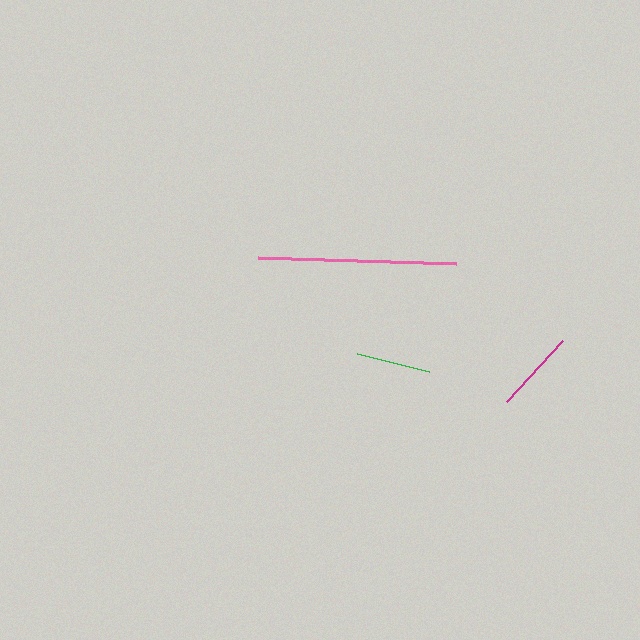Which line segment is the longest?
The pink line is the longest at approximately 198 pixels.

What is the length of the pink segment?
The pink segment is approximately 198 pixels long.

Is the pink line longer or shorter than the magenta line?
The pink line is longer than the magenta line.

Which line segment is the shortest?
The green line is the shortest at approximately 75 pixels.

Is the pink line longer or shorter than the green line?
The pink line is longer than the green line.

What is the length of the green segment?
The green segment is approximately 75 pixels long.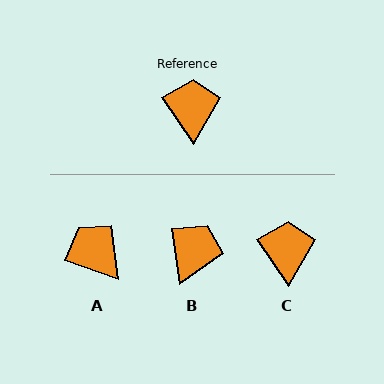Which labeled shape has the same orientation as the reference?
C.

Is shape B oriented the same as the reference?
No, it is off by about 25 degrees.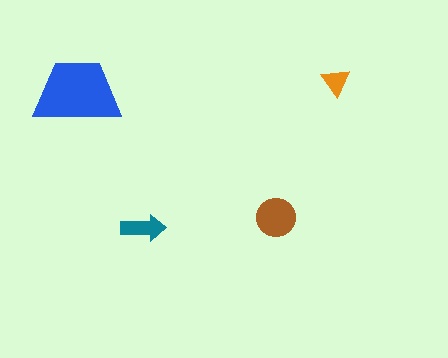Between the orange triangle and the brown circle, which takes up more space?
The brown circle.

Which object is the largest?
The blue trapezoid.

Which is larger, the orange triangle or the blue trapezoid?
The blue trapezoid.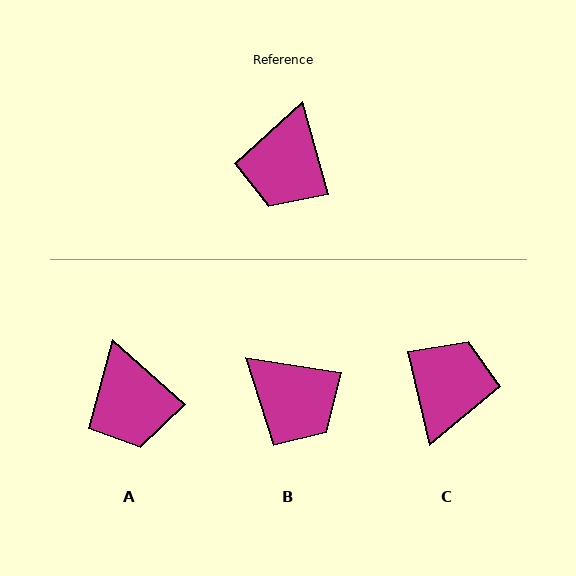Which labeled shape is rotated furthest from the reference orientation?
C, about 177 degrees away.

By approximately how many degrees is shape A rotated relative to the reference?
Approximately 33 degrees counter-clockwise.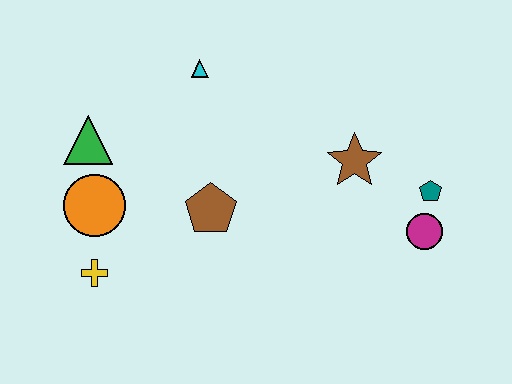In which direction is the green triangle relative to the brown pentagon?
The green triangle is to the left of the brown pentagon.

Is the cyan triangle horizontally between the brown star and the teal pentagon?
No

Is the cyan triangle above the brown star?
Yes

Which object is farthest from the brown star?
The yellow cross is farthest from the brown star.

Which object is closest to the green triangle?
The orange circle is closest to the green triangle.